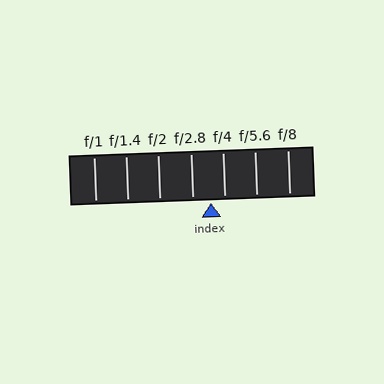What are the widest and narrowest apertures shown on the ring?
The widest aperture shown is f/1 and the narrowest is f/8.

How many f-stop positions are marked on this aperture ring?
There are 7 f-stop positions marked.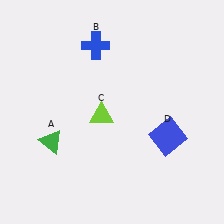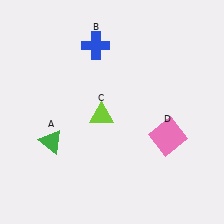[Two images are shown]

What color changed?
The square (D) changed from blue in Image 1 to pink in Image 2.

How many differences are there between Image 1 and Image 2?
There is 1 difference between the two images.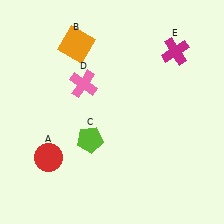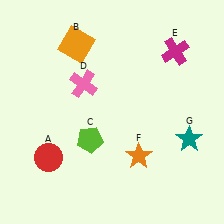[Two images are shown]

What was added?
An orange star (F), a teal star (G) were added in Image 2.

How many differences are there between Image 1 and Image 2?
There are 2 differences between the two images.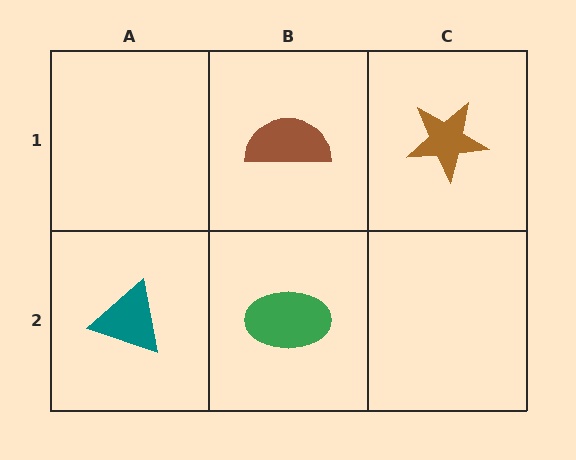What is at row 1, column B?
A brown semicircle.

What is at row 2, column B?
A green ellipse.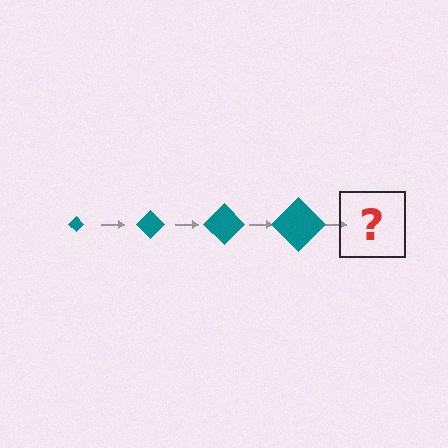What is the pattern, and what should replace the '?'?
The pattern is that the diamond gets progressively larger each step. The '?' should be a teal diamond, larger than the previous one.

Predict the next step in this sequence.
The next step is a teal diamond, larger than the previous one.